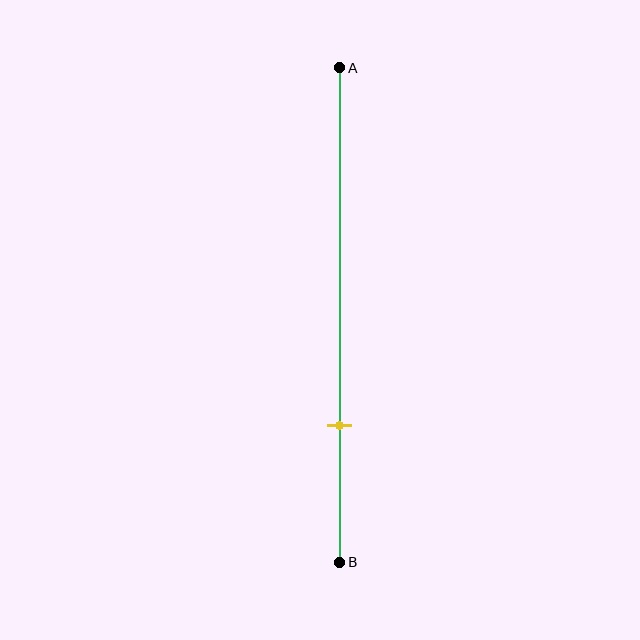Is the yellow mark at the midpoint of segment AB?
No, the mark is at about 70% from A, not at the 50% midpoint.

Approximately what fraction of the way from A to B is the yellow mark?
The yellow mark is approximately 70% of the way from A to B.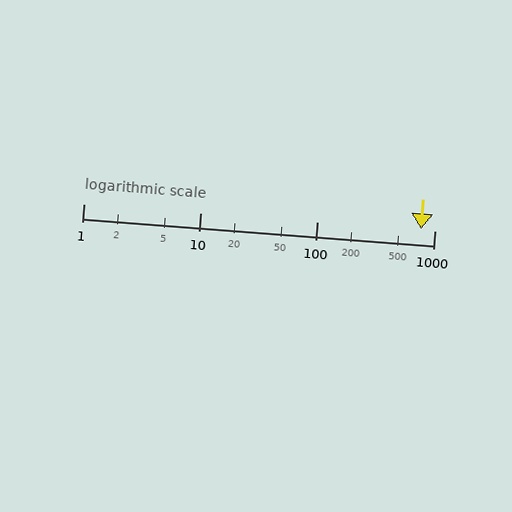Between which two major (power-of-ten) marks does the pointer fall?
The pointer is between 100 and 1000.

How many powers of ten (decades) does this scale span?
The scale spans 3 decades, from 1 to 1000.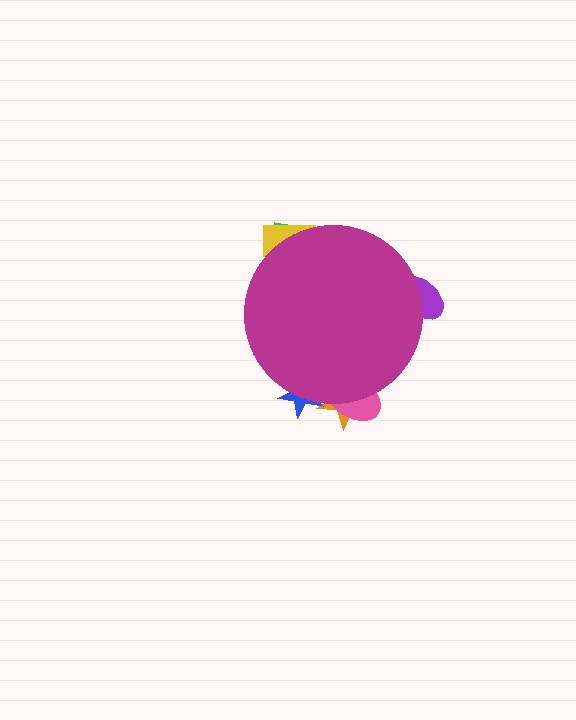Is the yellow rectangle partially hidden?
Yes, the yellow rectangle is partially hidden behind the magenta circle.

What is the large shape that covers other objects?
A magenta circle.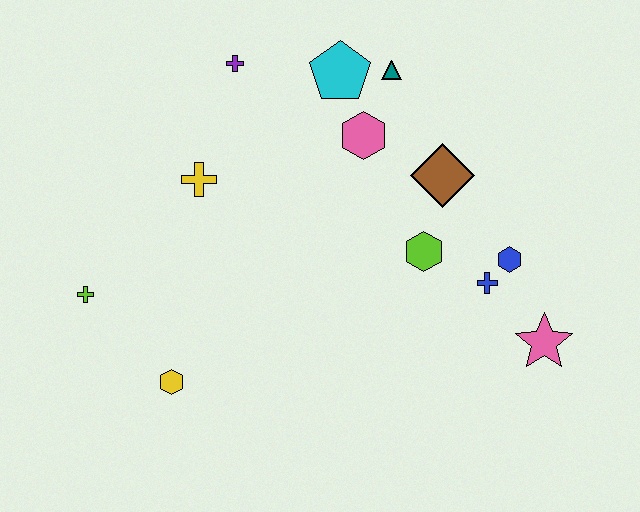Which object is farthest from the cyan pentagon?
The yellow hexagon is farthest from the cyan pentagon.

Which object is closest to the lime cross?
The yellow hexagon is closest to the lime cross.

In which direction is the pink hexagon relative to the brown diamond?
The pink hexagon is to the left of the brown diamond.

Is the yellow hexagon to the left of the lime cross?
No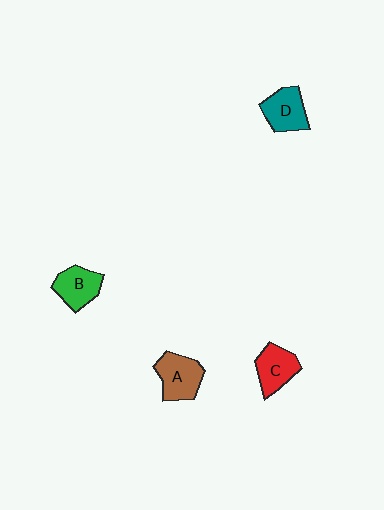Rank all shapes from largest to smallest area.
From largest to smallest: A (brown), D (teal), C (red), B (green).